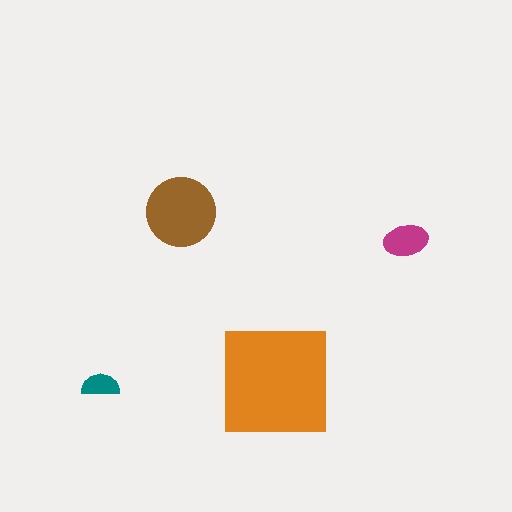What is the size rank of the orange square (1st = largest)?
1st.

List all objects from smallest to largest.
The teal semicircle, the magenta ellipse, the brown circle, the orange square.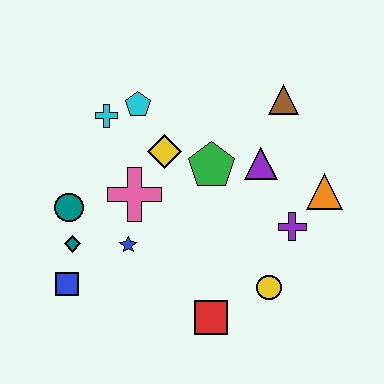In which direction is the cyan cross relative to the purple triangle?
The cyan cross is to the left of the purple triangle.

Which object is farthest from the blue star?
The brown triangle is farthest from the blue star.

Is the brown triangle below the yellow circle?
No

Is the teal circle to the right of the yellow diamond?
No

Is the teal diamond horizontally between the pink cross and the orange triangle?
No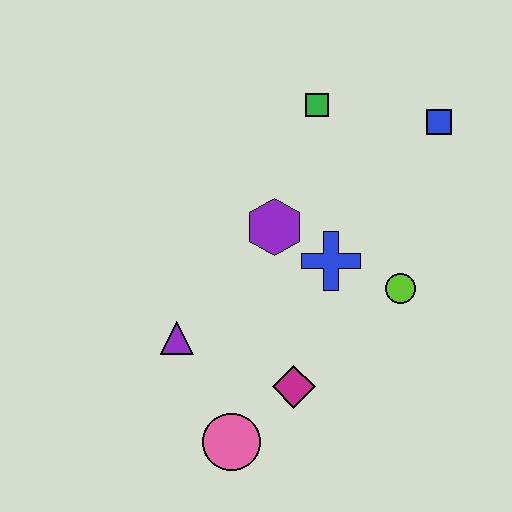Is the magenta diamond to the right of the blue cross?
No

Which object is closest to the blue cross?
The purple hexagon is closest to the blue cross.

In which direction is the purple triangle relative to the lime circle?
The purple triangle is to the left of the lime circle.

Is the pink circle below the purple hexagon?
Yes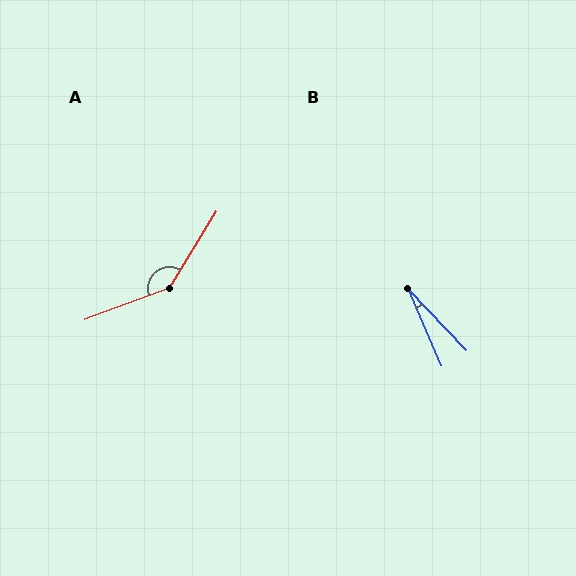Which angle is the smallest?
B, at approximately 20 degrees.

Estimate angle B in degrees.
Approximately 20 degrees.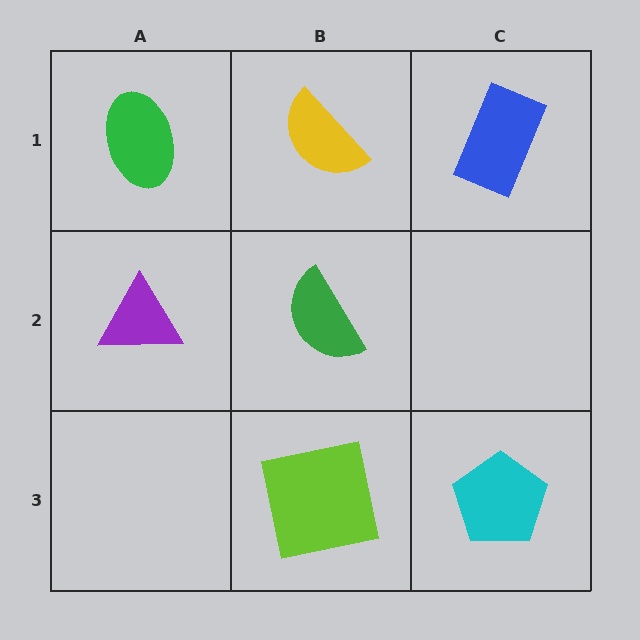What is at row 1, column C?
A blue rectangle.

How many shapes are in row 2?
2 shapes.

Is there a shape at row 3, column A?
No, that cell is empty.